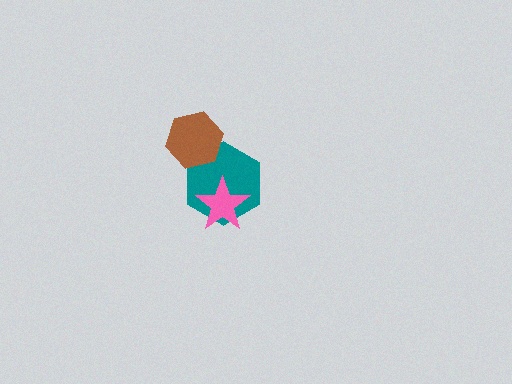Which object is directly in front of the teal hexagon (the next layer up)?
The pink star is directly in front of the teal hexagon.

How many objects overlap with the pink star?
1 object overlaps with the pink star.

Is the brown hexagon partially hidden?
No, no other shape covers it.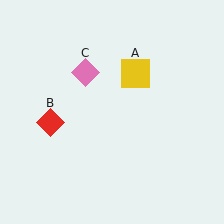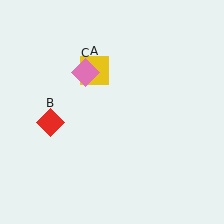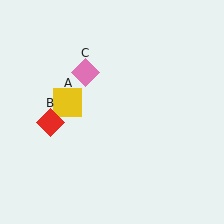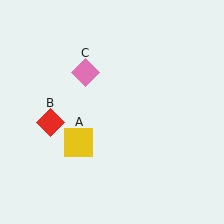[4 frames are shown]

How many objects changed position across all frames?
1 object changed position: yellow square (object A).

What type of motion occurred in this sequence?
The yellow square (object A) rotated counterclockwise around the center of the scene.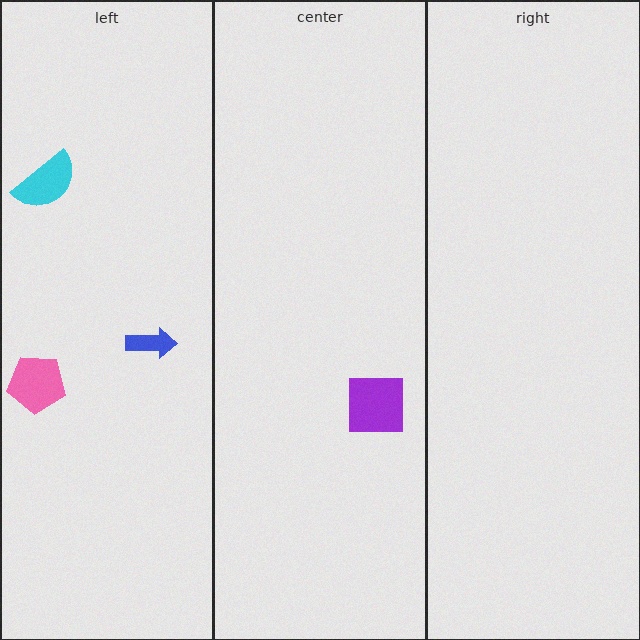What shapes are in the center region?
The purple square.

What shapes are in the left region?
The pink pentagon, the blue arrow, the cyan semicircle.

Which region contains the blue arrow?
The left region.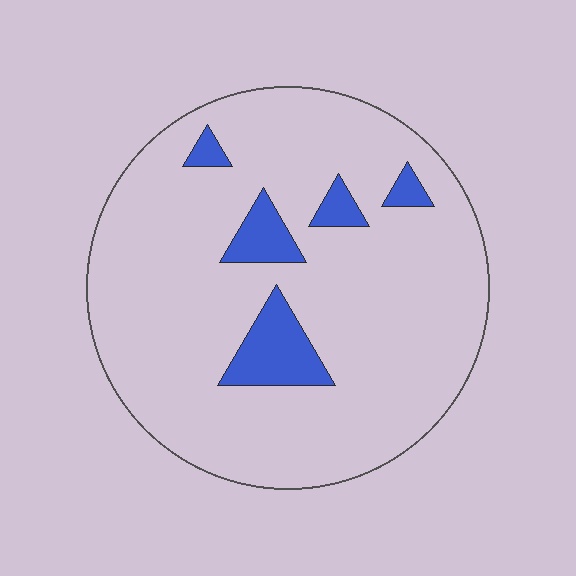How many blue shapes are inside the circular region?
5.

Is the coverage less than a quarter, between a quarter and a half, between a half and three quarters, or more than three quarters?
Less than a quarter.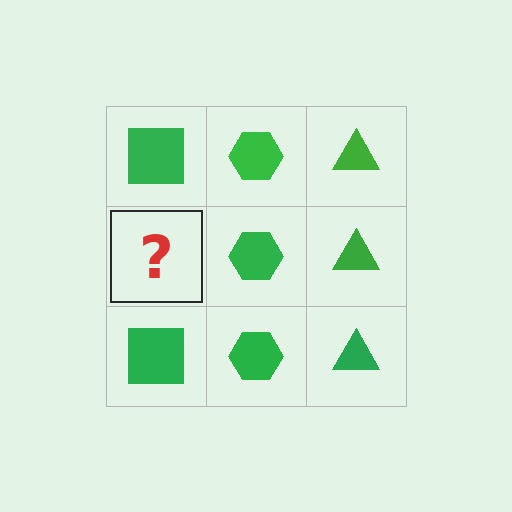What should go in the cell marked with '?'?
The missing cell should contain a green square.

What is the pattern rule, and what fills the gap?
The rule is that each column has a consistent shape. The gap should be filled with a green square.